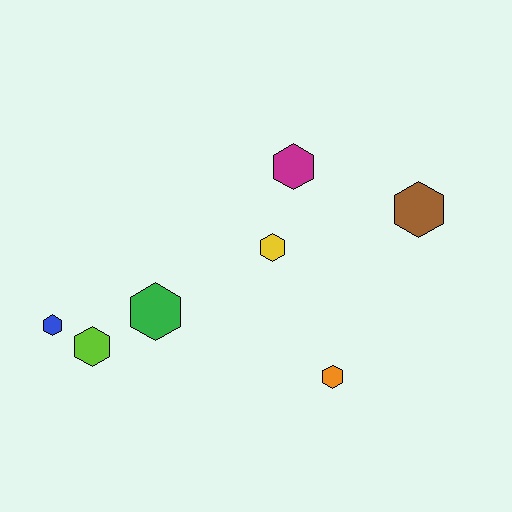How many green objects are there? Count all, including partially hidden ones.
There is 1 green object.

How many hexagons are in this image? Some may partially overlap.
There are 7 hexagons.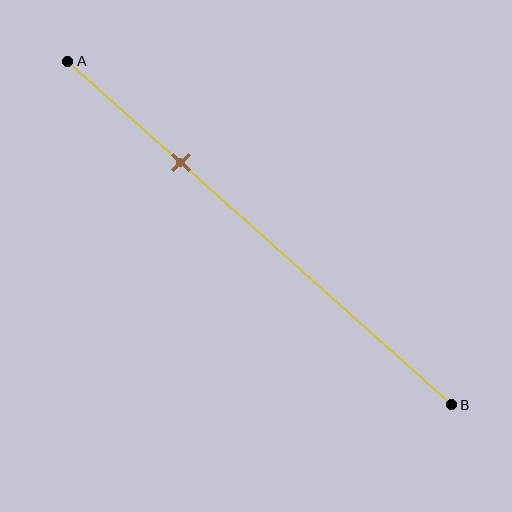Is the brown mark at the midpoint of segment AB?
No, the mark is at about 30% from A, not at the 50% midpoint.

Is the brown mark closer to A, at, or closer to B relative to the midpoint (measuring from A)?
The brown mark is closer to point A than the midpoint of segment AB.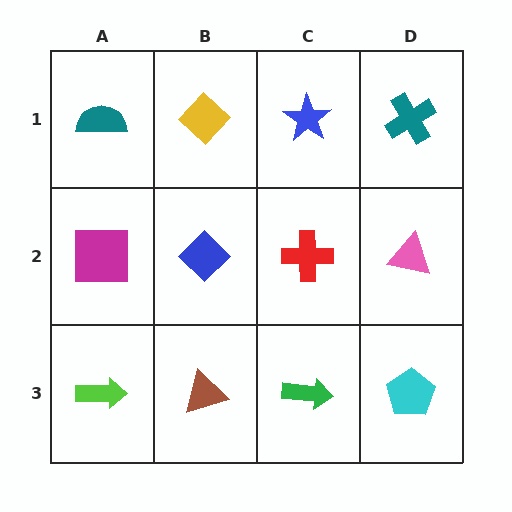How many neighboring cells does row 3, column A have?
2.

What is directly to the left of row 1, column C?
A yellow diamond.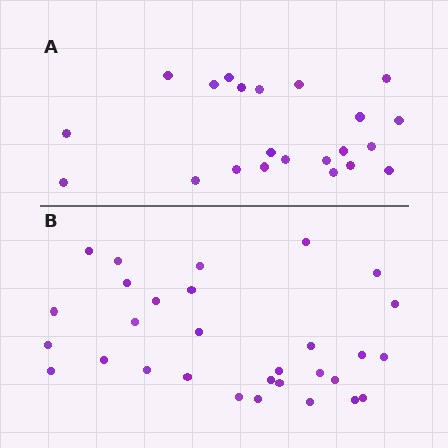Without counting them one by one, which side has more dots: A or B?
Region B (the bottom region) has more dots.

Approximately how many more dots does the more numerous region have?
Region B has roughly 8 or so more dots than region A.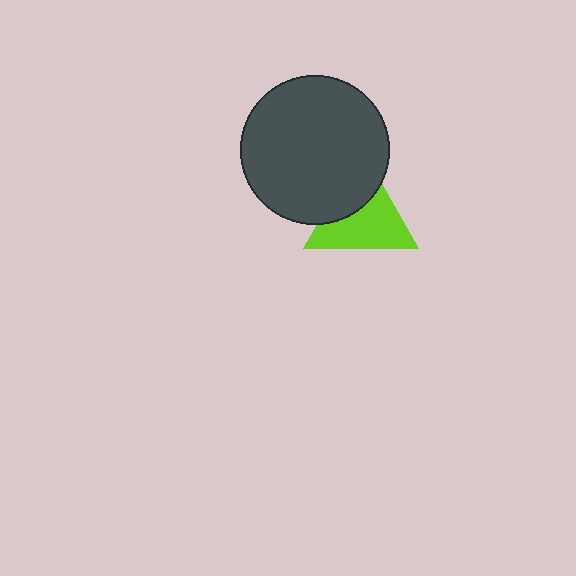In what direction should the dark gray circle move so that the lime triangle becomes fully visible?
The dark gray circle should move toward the upper-left. That is the shortest direction to clear the overlap and leave the lime triangle fully visible.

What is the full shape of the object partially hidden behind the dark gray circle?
The partially hidden object is a lime triangle.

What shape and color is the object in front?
The object in front is a dark gray circle.